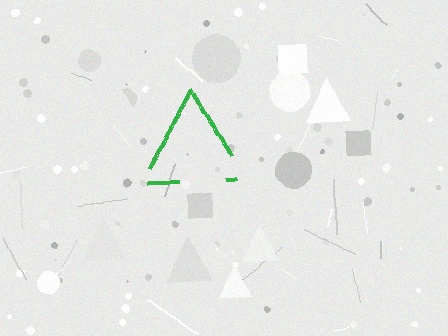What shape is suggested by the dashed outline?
The dashed outline suggests a triangle.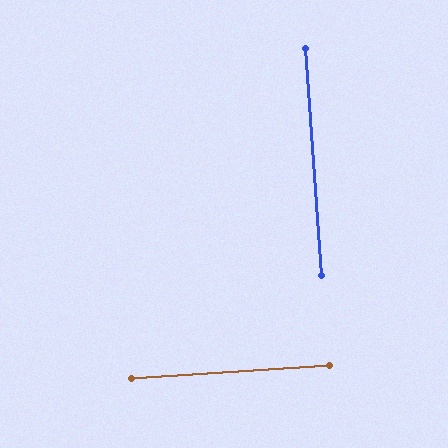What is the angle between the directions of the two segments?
Approximately 90 degrees.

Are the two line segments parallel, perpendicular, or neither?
Perpendicular — they meet at approximately 90°.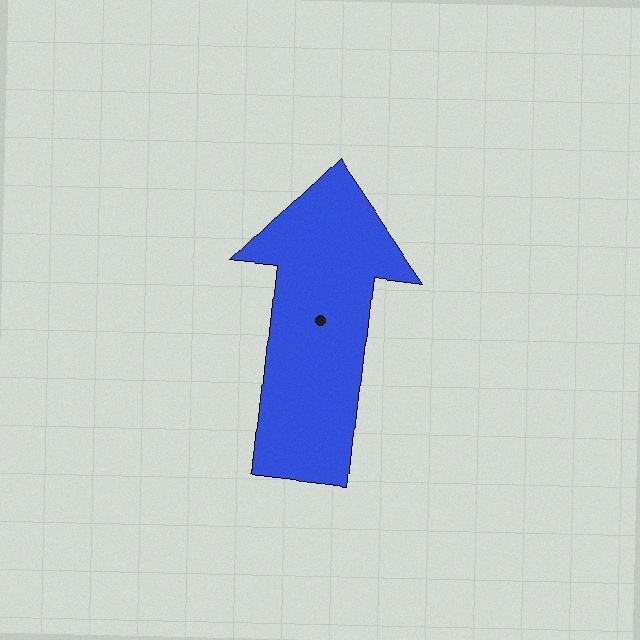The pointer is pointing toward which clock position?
Roughly 12 o'clock.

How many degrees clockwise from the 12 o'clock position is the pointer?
Approximately 6 degrees.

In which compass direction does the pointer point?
North.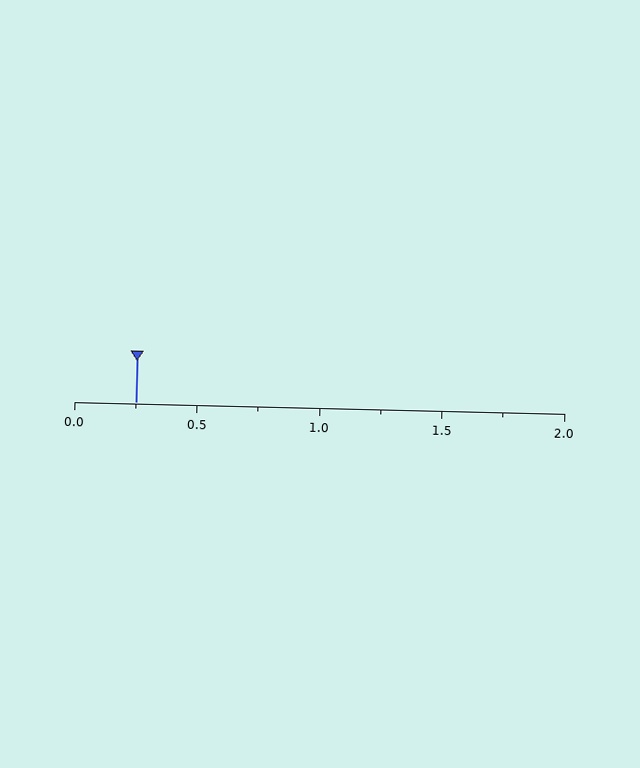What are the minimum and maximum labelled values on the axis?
The axis runs from 0.0 to 2.0.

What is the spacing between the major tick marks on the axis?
The major ticks are spaced 0.5 apart.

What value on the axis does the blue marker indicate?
The marker indicates approximately 0.25.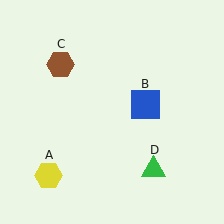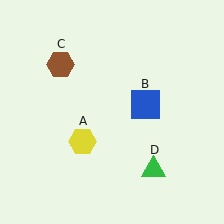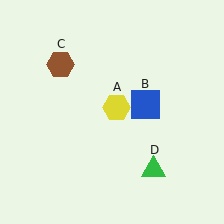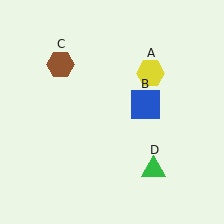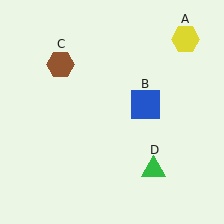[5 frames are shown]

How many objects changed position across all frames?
1 object changed position: yellow hexagon (object A).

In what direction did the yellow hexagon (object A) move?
The yellow hexagon (object A) moved up and to the right.